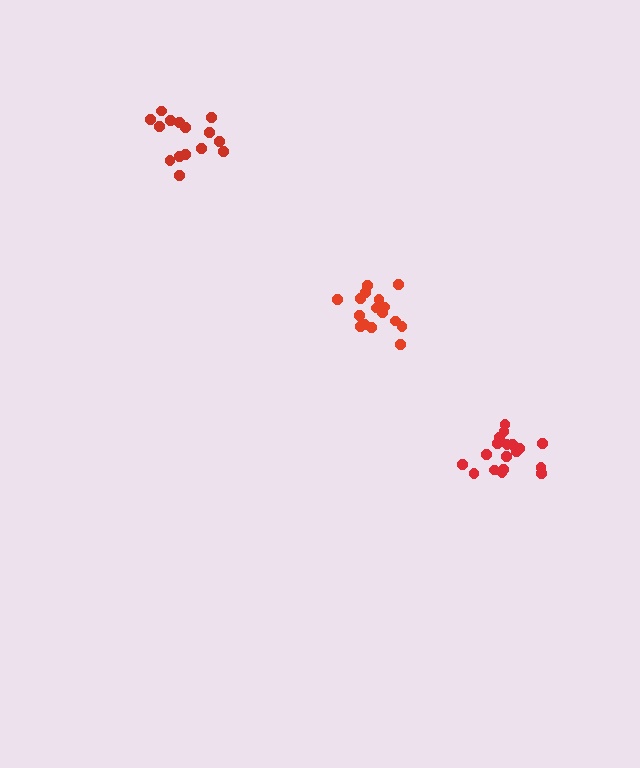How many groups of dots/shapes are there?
There are 3 groups.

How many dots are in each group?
Group 1: 15 dots, Group 2: 18 dots, Group 3: 16 dots (49 total).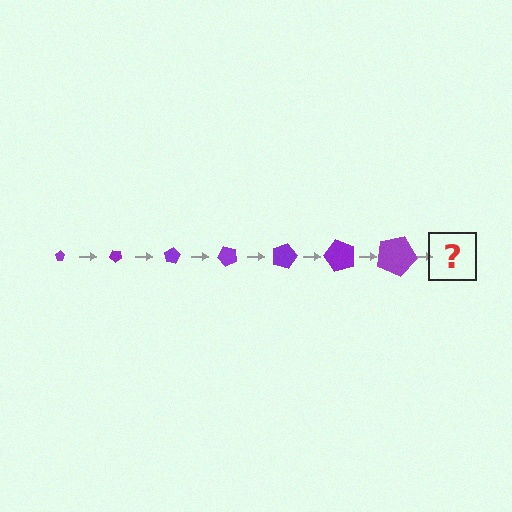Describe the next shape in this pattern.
It should be a pentagon, larger than the previous one and rotated 280 degrees from the start.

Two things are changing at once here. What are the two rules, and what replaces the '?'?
The two rules are that the pentagon grows larger each step and it rotates 40 degrees each step. The '?' should be a pentagon, larger than the previous one and rotated 280 degrees from the start.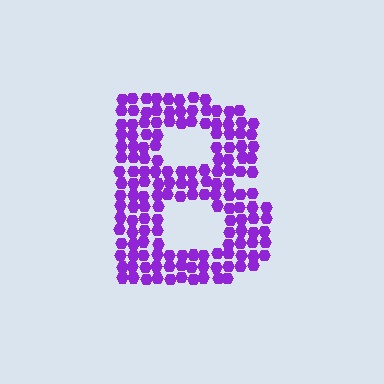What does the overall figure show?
The overall figure shows the letter B.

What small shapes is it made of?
It is made of small hexagons.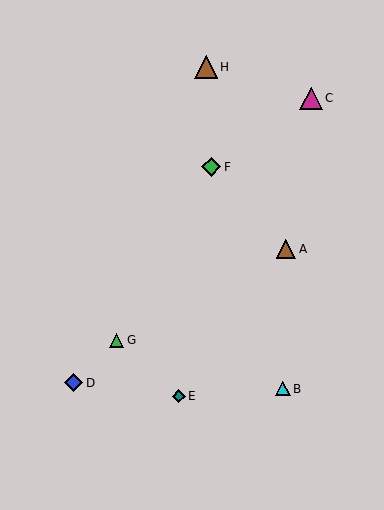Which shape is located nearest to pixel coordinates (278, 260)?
The brown triangle (labeled A) at (286, 249) is nearest to that location.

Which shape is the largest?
The brown triangle (labeled H) is the largest.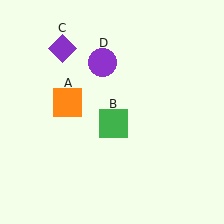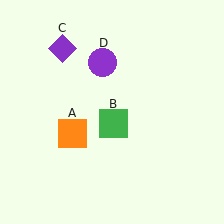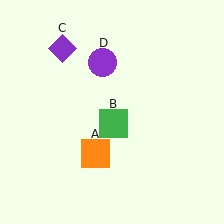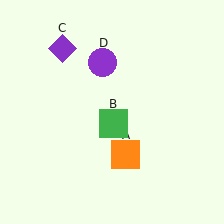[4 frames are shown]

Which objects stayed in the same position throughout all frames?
Green square (object B) and purple diamond (object C) and purple circle (object D) remained stationary.